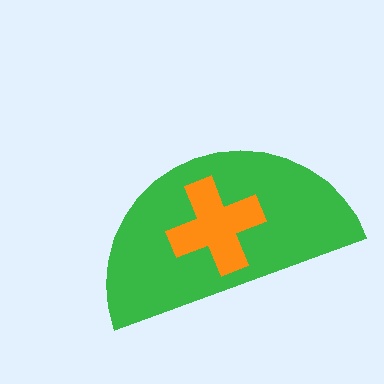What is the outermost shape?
The green semicircle.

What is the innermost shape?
The orange cross.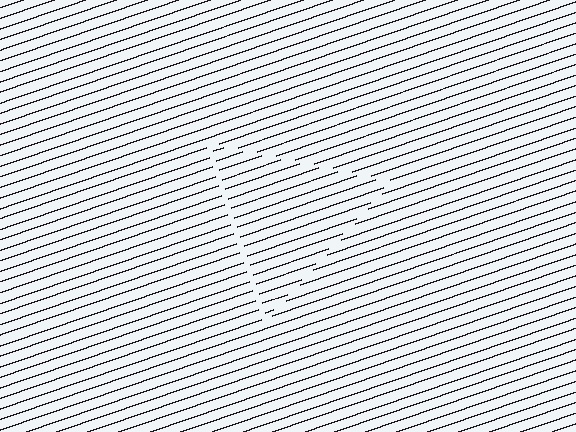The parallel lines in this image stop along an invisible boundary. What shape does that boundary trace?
An illusory triangle. The interior of the shape contains the same grating, shifted by half a period — the contour is defined by the phase discontinuity where line-ends from the inner and outer gratings abut.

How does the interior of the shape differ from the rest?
The interior of the shape contains the same grating, shifted by half a period — the contour is defined by the phase discontinuity where line-ends from the inner and outer gratings abut.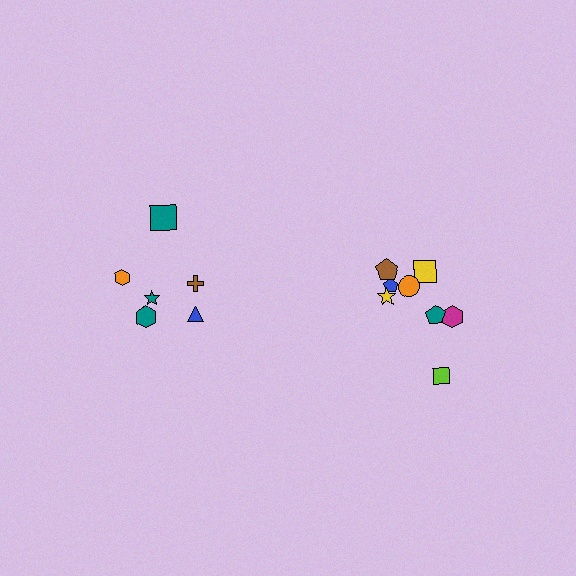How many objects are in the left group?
There are 6 objects.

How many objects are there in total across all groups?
There are 14 objects.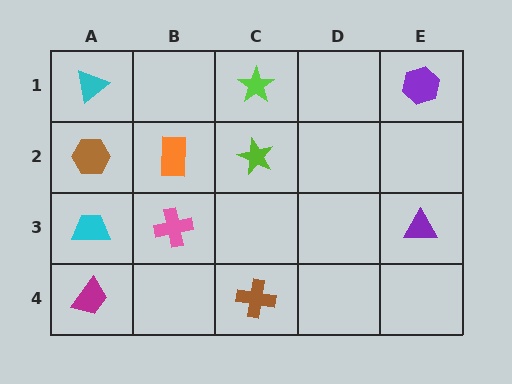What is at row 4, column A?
A magenta trapezoid.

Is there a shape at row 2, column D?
No, that cell is empty.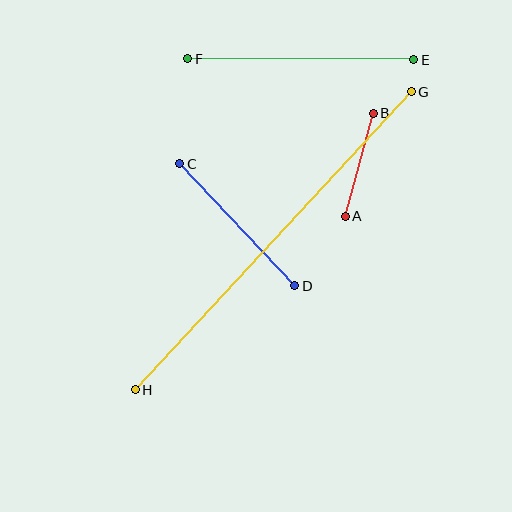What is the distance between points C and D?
The distance is approximately 168 pixels.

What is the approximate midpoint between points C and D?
The midpoint is at approximately (237, 225) pixels.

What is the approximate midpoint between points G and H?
The midpoint is at approximately (273, 241) pixels.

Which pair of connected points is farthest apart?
Points G and H are farthest apart.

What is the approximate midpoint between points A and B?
The midpoint is at approximately (359, 165) pixels.